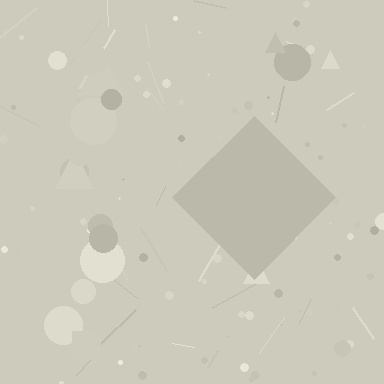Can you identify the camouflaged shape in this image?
The camouflaged shape is a diamond.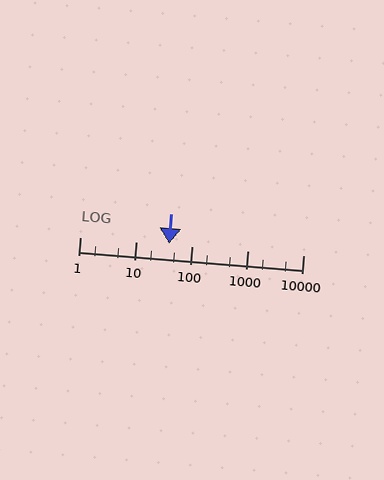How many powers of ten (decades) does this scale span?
The scale spans 4 decades, from 1 to 10000.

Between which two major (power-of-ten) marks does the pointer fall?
The pointer is between 10 and 100.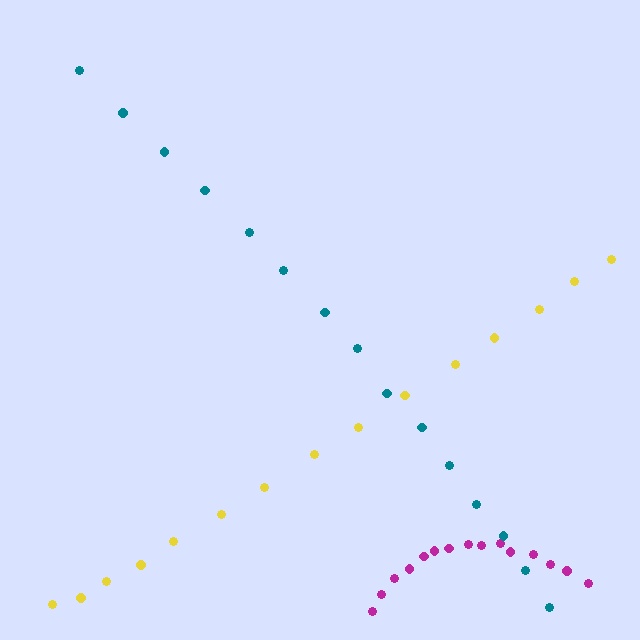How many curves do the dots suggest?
There are 3 distinct paths.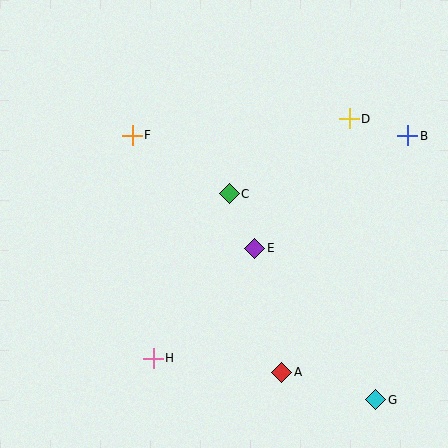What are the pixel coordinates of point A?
Point A is at (282, 372).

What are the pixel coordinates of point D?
Point D is at (349, 119).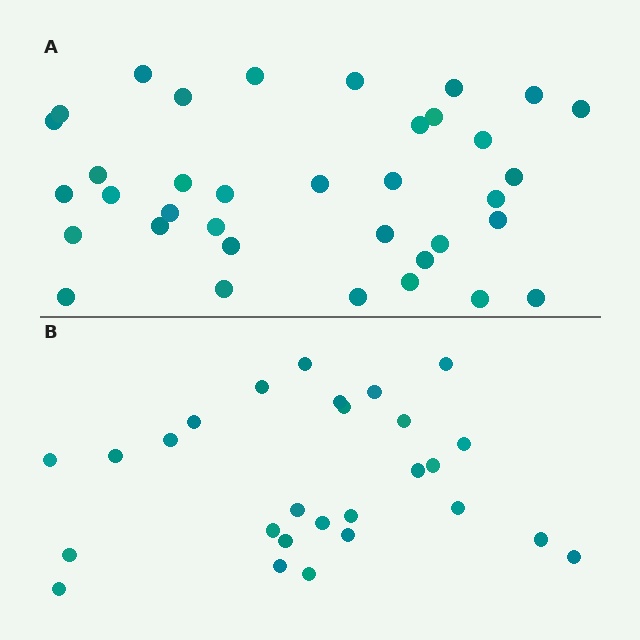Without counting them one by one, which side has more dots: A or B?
Region A (the top region) has more dots.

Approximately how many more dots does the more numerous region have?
Region A has roughly 8 or so more dots than region B.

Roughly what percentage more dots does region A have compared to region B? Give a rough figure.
About 35% more.